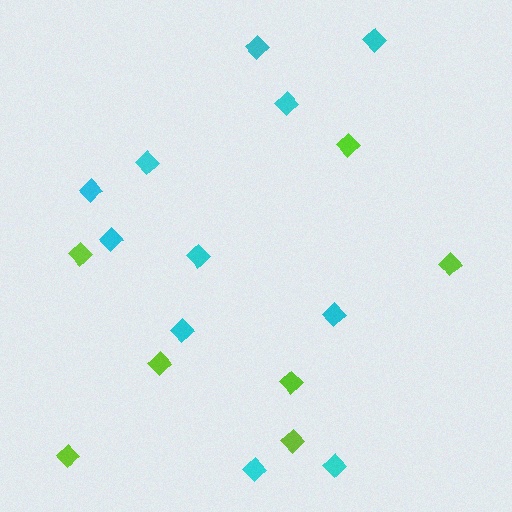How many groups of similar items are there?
There are 2 groups: one group of lime diamonds (7) and one group of cyan diamonds (11).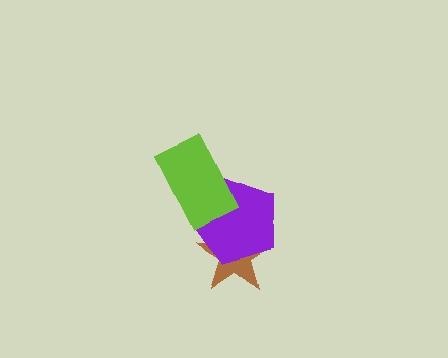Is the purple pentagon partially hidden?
Yes, it is partially covered by another shape.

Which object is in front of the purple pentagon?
The lime rectangle is in front of the purple pentagon.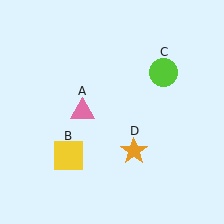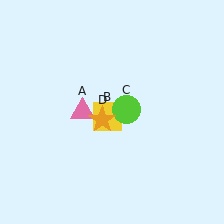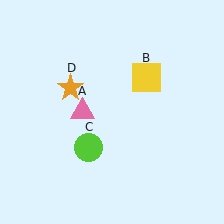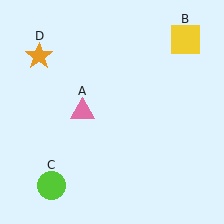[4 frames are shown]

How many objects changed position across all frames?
3 objects changed position: yellow square (object B), lime circle (object C), orange star (object D).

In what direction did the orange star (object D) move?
The orange star (object D) moved up and to the left.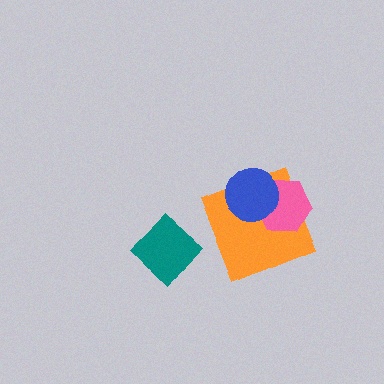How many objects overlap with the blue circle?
2 objects overlap with the blue circle.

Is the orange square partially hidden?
Yes, it is partially covered by another shape.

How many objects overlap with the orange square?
2 objects overlap with the orange square.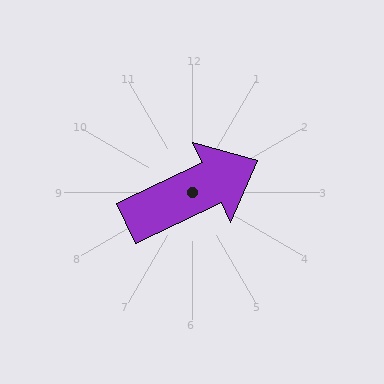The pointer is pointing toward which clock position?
Roughly 2 o'clock.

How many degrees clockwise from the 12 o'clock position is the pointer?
Approximately 64 degrees.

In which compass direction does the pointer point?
Northeast.